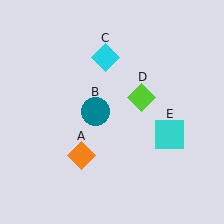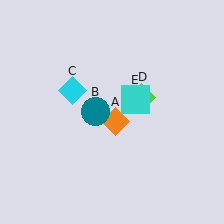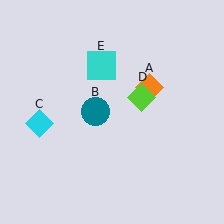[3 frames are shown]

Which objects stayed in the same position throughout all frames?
Teal circle (object B) and lime diamond (object D) remained stationary.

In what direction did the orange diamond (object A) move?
The orange diamond (object A) moved up and to the right.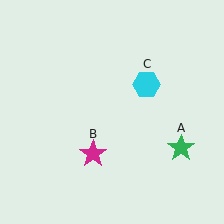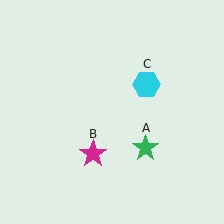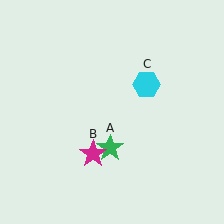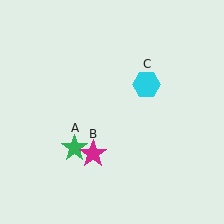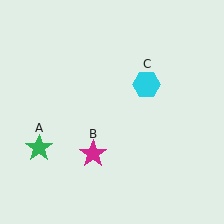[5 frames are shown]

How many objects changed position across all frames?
1 object changed position: green star (object A).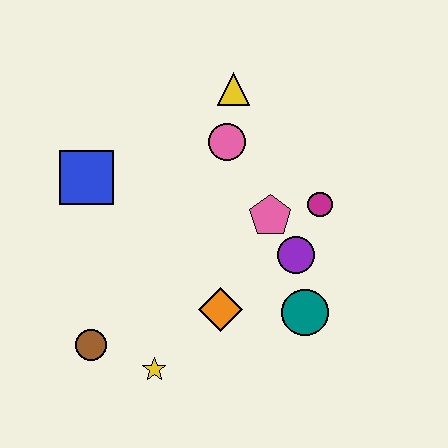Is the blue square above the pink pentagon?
Yes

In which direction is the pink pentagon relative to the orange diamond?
The pink pentagon is above the orange diamond.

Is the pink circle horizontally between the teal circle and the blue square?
Yes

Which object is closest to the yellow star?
The brown circle is closest to the yellow star.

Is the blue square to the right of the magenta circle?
No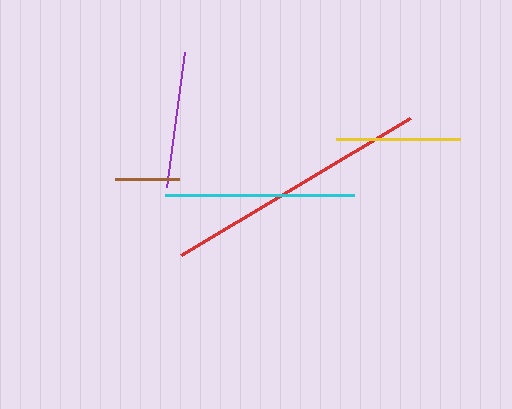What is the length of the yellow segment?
The yellow segment is approximately 124 pixels long.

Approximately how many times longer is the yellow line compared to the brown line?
The yellow line is approximately 2.0 times the length of the brown line.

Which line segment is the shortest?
The brown line is the shortest at approximately 63 pixels.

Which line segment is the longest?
The red line is the longest at approximately 266 pixels.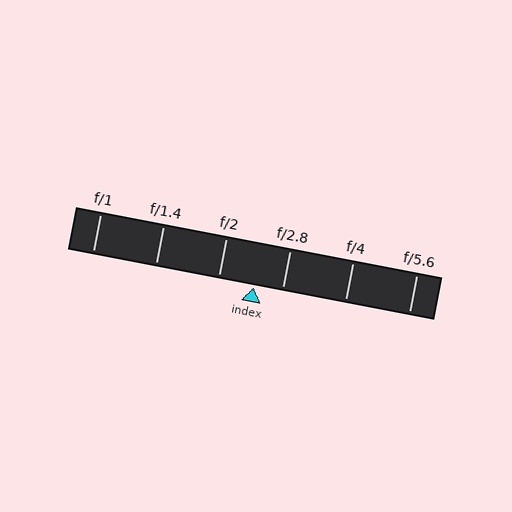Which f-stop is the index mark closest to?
The index mark is closest to f/2.8.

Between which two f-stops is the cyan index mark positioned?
The index mark is between f/2 and f/2.8.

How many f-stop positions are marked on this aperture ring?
There are 6 f-stop positions marked.